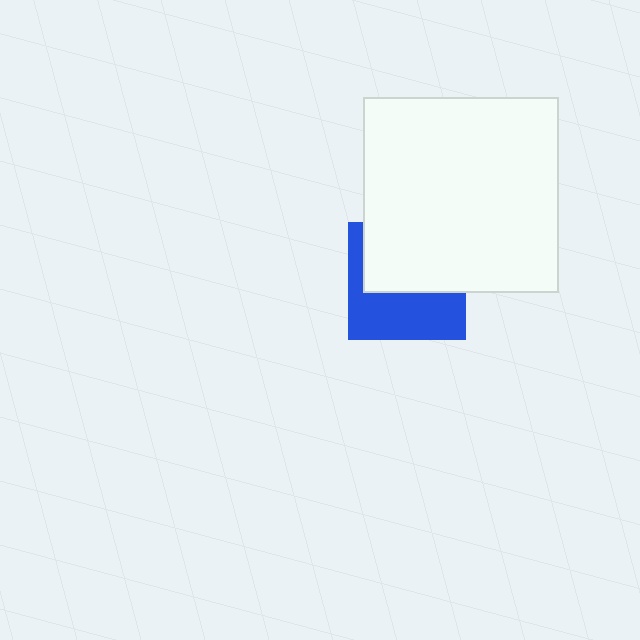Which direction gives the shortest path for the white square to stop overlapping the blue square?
Moving up gives the shortest separation.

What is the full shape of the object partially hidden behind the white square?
The partially hidden object is a blue square.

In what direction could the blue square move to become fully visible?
The blue square could move down. That would shift it out from behind the white square entirely.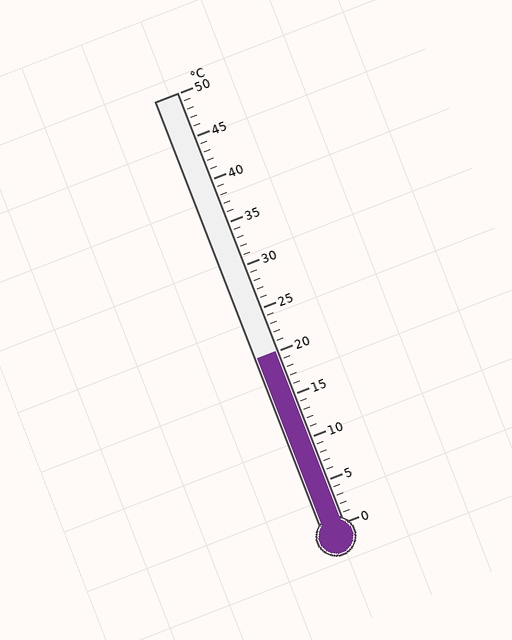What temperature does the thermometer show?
The thermometer shows approximately 20°C.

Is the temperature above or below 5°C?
The temperature is above 5°C.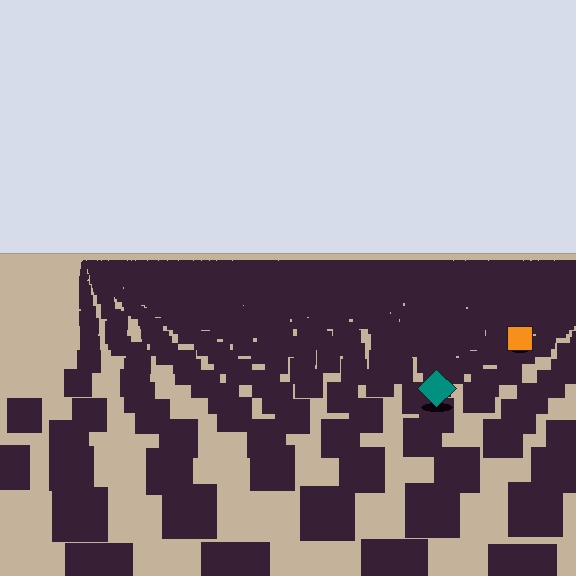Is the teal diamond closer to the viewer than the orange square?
Yes. The teal diamond is closer — you can tell from the texture gradient: the ground texture is coarser near it.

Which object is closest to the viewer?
The teal diamond is closest. The texture marks near it are larger and more spread out.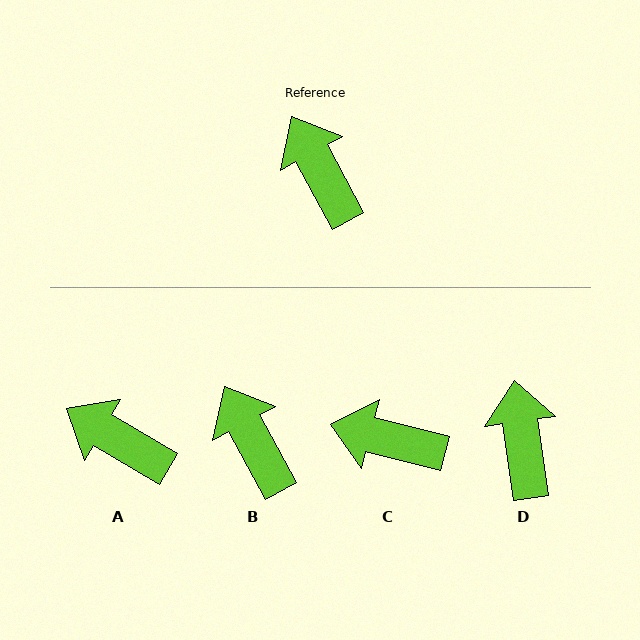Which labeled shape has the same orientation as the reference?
B.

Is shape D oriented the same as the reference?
No, it is off by about 20 degrees.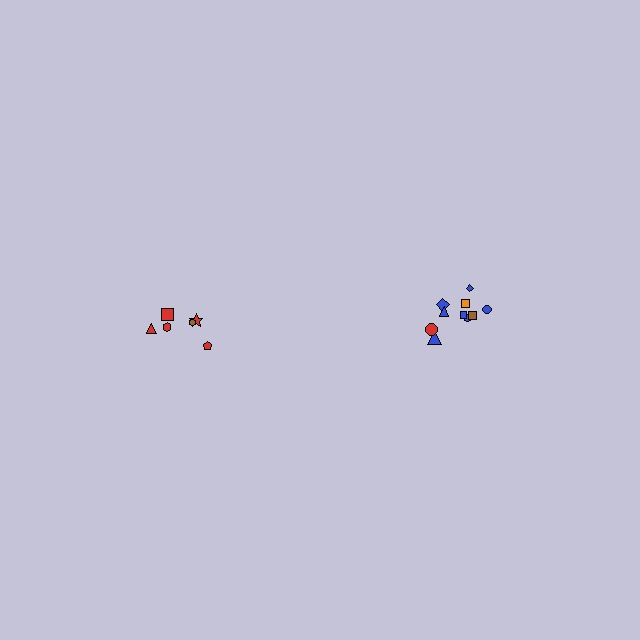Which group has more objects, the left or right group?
The right group.